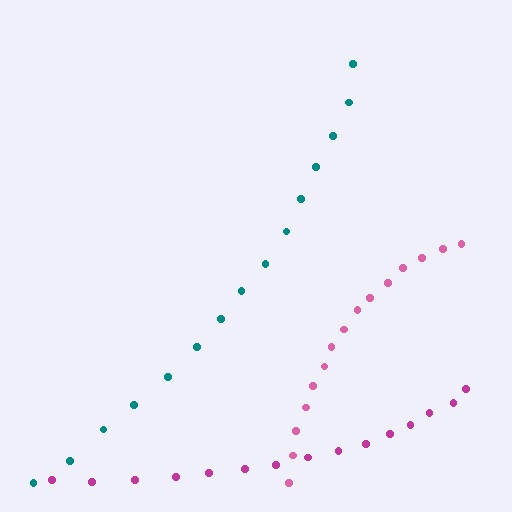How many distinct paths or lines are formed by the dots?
There are 3 distinct paths.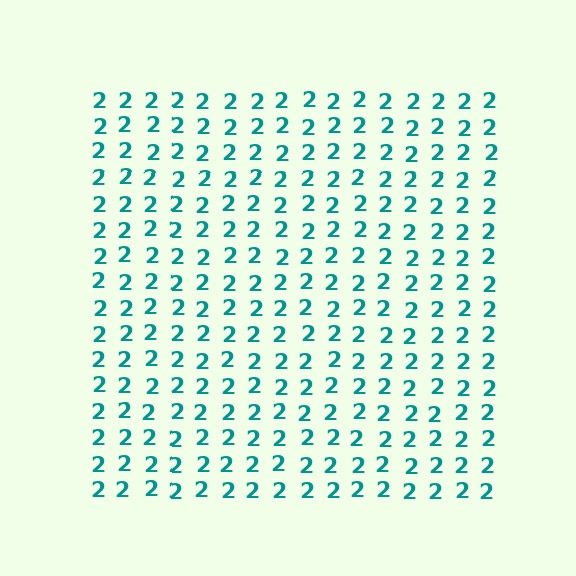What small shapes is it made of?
It is made of small digit 2's.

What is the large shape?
The large shape is a square.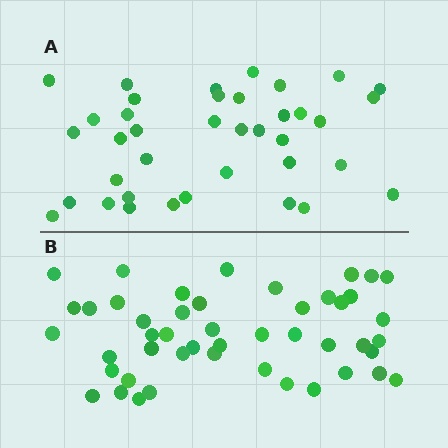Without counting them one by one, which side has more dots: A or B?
Region B (the bottom region) has more dots.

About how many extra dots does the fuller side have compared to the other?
Region B has roughly 8 or so more dots than region A.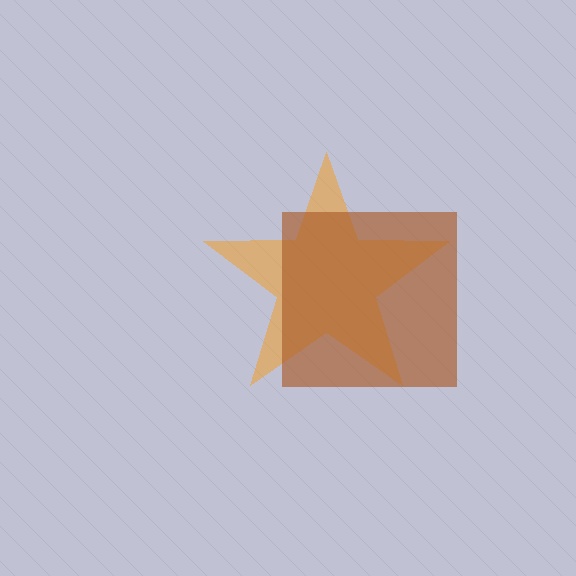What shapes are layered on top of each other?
The layered shapes are: an orange star, a brown square.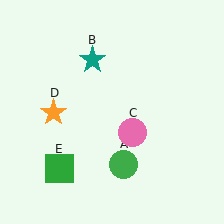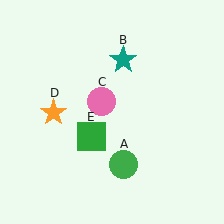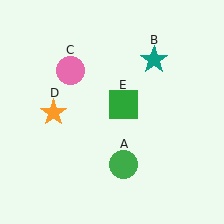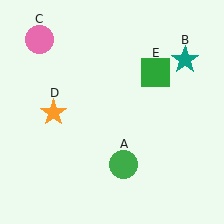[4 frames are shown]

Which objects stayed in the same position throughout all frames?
Green circle (object A) and orange star (object D) remained stationary.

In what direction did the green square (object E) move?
The green square (object E) moved up and to the right.